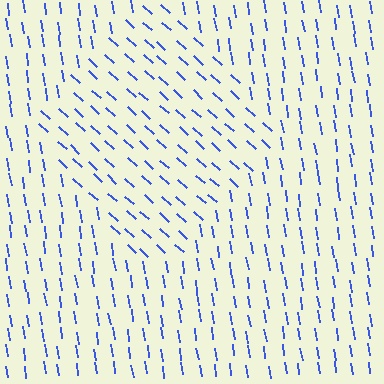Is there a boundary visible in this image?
Yes, there is a texture boundary formed by a change in line orientation.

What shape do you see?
I see a diamond.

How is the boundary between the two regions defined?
The boundary is defined purely by a change in line orientation (approximately 39 degrees difference). All lines are the same color and thickness.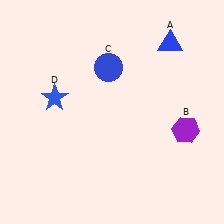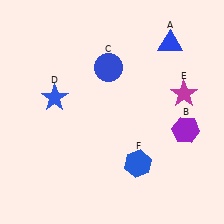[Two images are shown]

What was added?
A magenta star (E), a blue hexagon (F) were added in Image 2.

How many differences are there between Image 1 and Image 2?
There are 2 differences between the two images.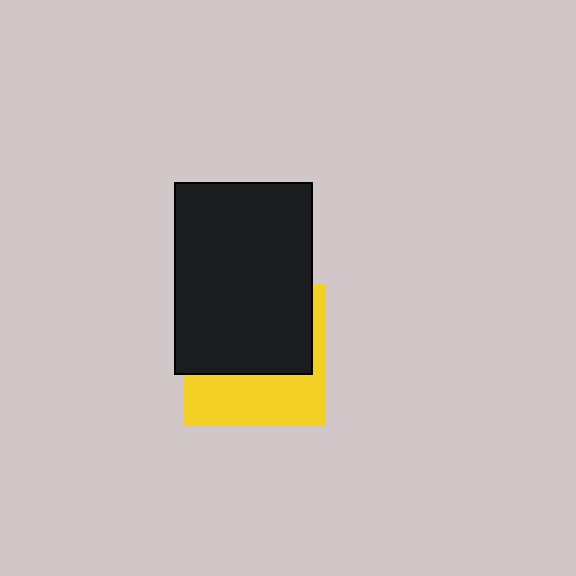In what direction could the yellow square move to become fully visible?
The yellow square could move down. That would shift it out from behind the black rectangle entirely.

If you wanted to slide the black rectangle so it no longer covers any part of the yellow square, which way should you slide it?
Slide it up — that is the most direct way to separate the two shapes.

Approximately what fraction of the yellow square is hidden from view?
Roughly 59% of the yellow square is hidden behind the black rectangle.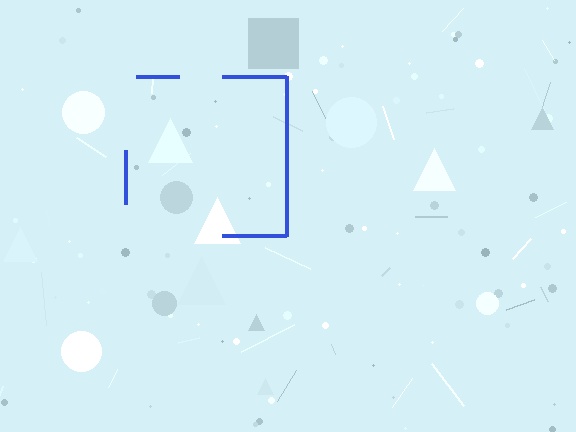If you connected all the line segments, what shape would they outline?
They would outline a square.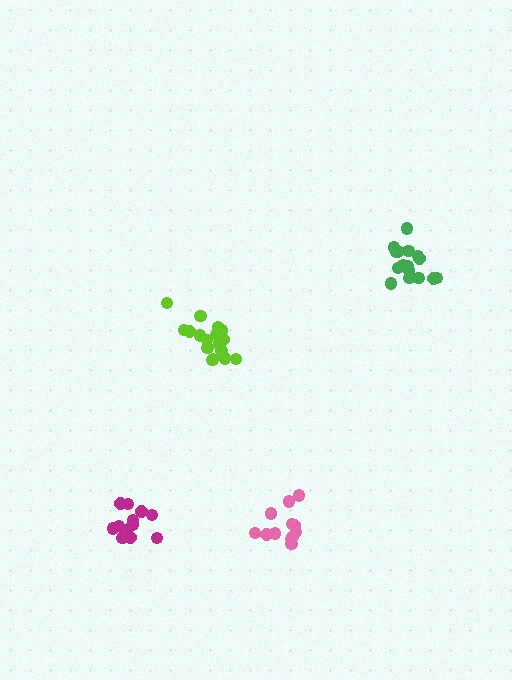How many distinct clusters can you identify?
There are 4 distinct clusters.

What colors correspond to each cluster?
The clusters are colored: lime, magenta, pink, green.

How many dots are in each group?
Group 1: 18 dots, Group 2: 13 dots, Group 3: 12 dots, Group 4: 16 dots (59 total).